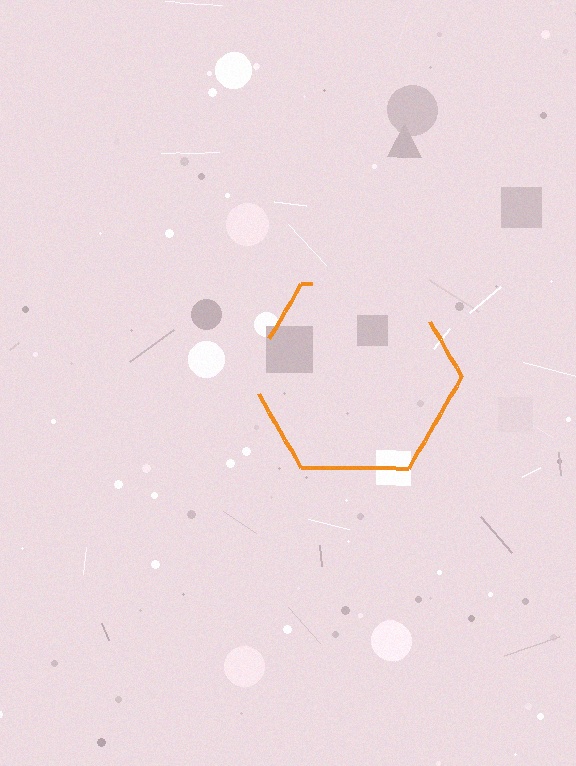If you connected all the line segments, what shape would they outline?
They would outline a hexagon.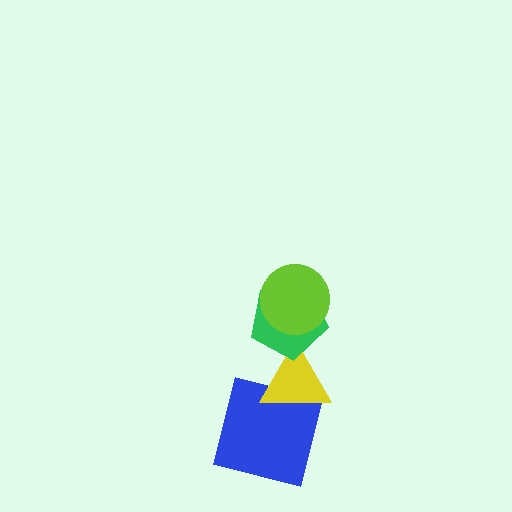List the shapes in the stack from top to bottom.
From top to bottom: the lime circle, the green pentagon, the yellow triangle, the blue square.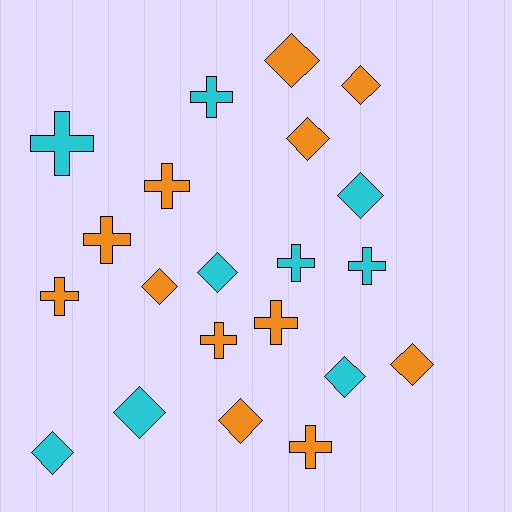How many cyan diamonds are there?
There are 5 cyan diamonds.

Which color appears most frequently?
Orange, with 12 objects.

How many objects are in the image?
There are 21 objects.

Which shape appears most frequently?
Diamond, with 11 objects.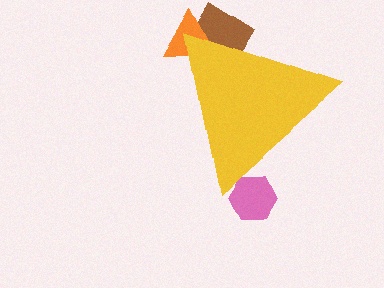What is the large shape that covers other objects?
A yellow triangle.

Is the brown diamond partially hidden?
Yes, the brown diamond is partially hidden behind the yellow triangle.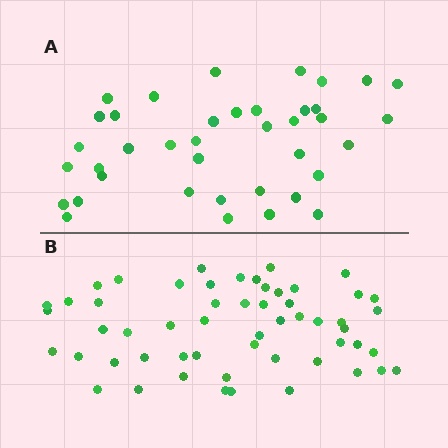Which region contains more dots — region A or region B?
Region B (the bottom region) has more dots.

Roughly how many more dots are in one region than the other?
Region B has approximately 15 more dots than region A.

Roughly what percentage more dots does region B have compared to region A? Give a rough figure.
About 40% more.